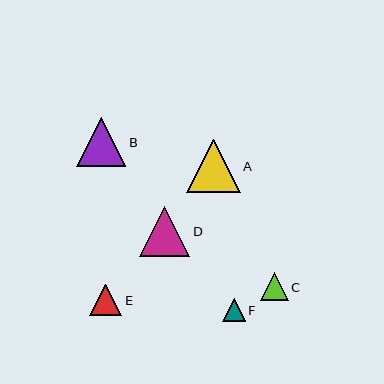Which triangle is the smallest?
Triangle F is the smallest with a size of approximately 23 pixels.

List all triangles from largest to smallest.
From largest to smallest: A, D, B, E, C, F.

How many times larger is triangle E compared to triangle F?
Triangle E is approximately 1.4 times the size of triangle F.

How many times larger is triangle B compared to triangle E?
Triangle B is approximately 1.5 times the size of triangle E.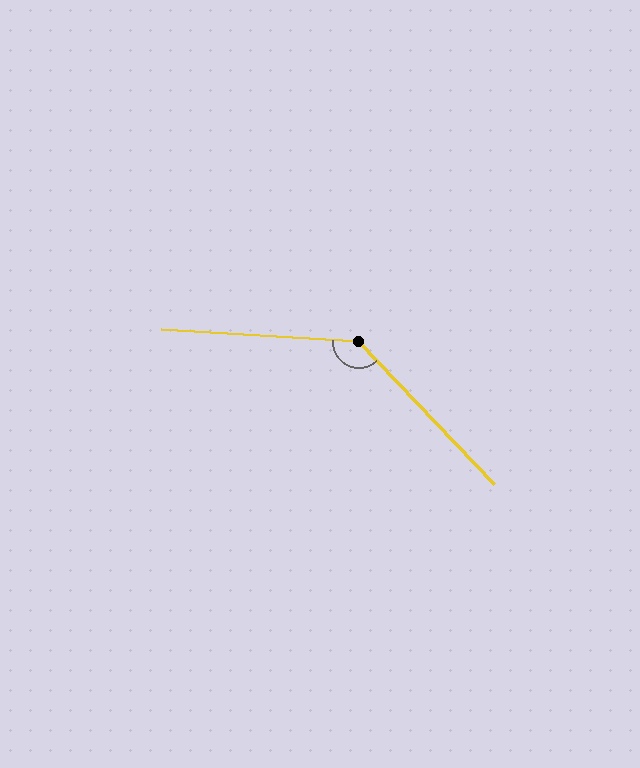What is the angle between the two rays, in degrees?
Approximately 137 degrees.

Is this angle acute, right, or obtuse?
It is obtuse.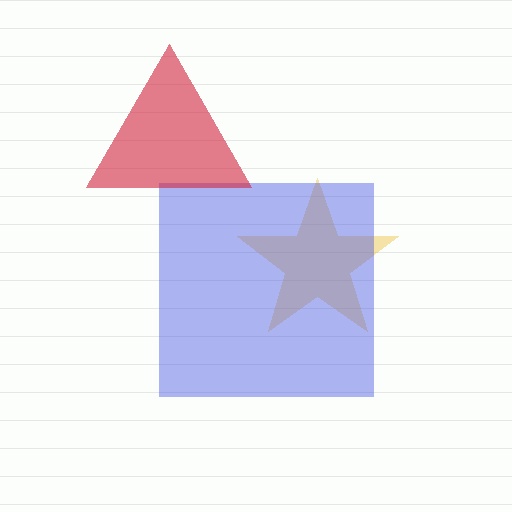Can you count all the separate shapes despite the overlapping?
Yes, there are 3 separate shapes.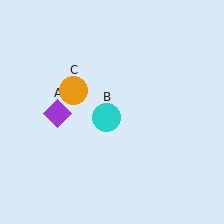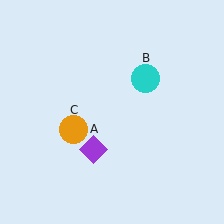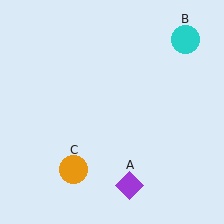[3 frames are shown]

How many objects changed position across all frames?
3 objects changed position: purple diamond (object A), cyan circle (object B), orange circle (object C).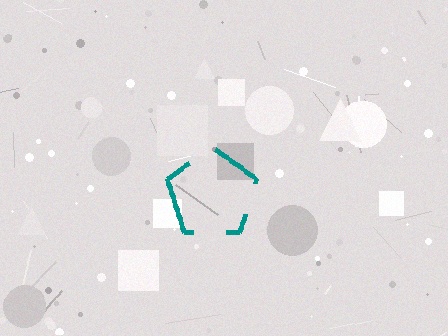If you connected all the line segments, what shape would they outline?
They would outline a pentagon.